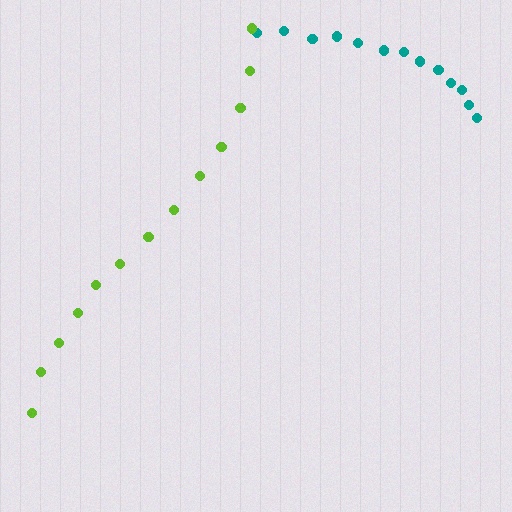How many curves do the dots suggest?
There are 2 distinct paths.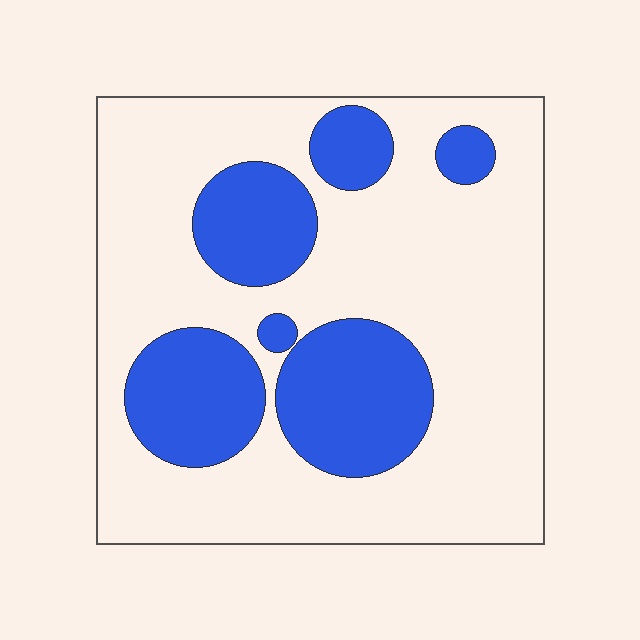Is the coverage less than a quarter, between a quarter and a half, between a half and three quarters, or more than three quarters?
Between a quarter and a half.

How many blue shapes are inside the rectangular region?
6.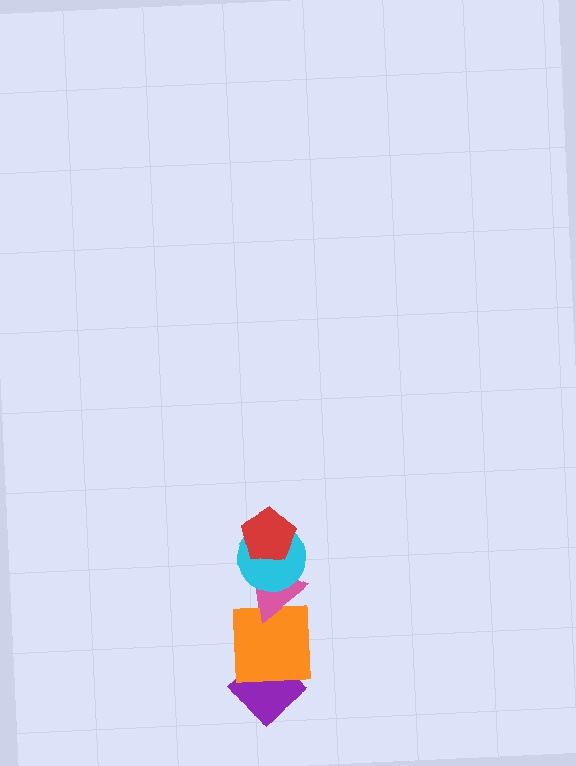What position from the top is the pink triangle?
The pink triangle is 3rd from the top.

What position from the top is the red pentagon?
The red pentagon is 1st from the top.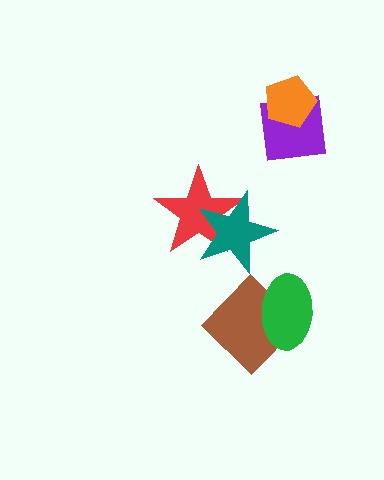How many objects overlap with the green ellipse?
1 object overlaps with the green ellipse.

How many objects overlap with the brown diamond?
1 object overlaps with the brown diamond.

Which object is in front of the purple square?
The orange pentagon is in front of the purple square.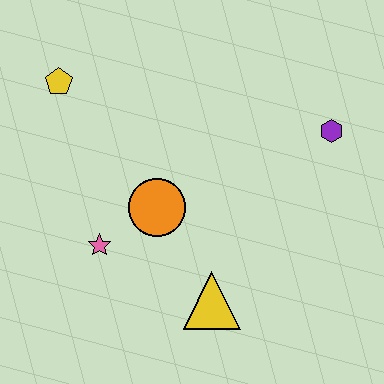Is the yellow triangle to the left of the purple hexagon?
Yes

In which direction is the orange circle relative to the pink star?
The orange circle is to the right of the pink star.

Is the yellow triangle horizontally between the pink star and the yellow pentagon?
No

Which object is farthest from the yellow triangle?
The yellow pentagon is farthest from the yellow triangle.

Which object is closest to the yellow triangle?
The orange circle is closest to the yellow triangle.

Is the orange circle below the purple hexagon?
Yes